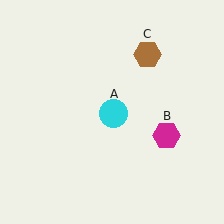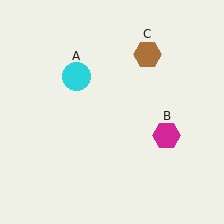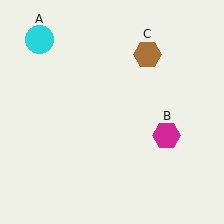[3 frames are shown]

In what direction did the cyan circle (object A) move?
The cyan circle (object A) moved up and to the left.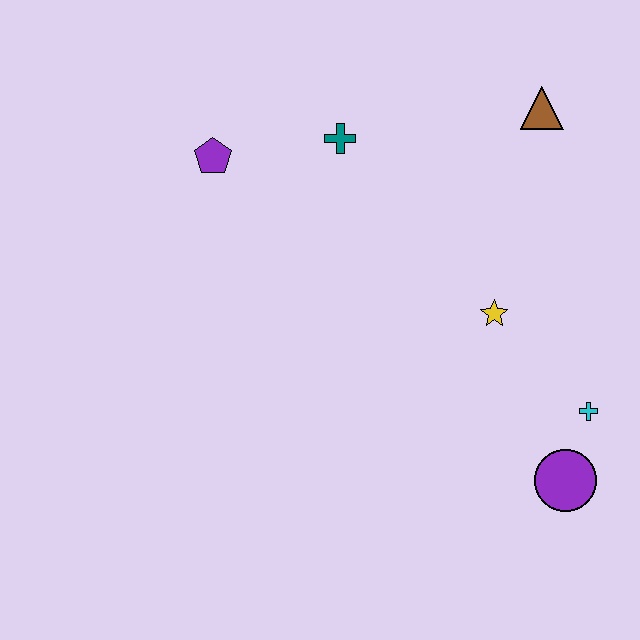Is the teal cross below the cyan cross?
No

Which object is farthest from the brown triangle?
The purple circle is farthest from the brown triangle.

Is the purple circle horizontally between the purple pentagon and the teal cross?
No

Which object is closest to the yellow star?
The cyan cross is closest to the yellow star.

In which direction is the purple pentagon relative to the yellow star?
The purple pentagon is to the left of the yellow star.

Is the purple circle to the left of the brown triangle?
No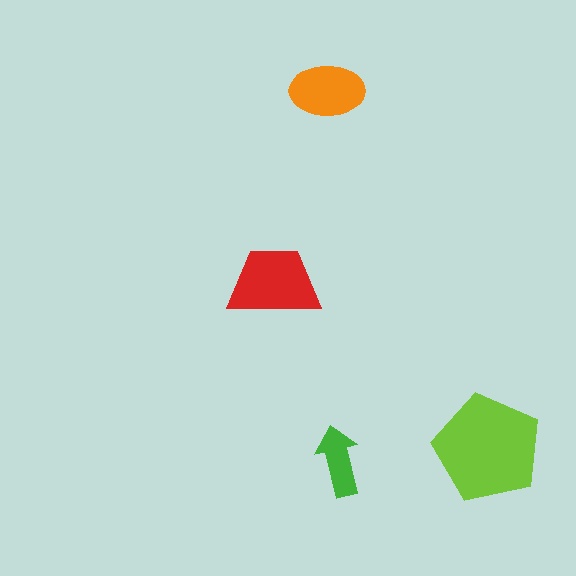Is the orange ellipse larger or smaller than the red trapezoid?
Smaller.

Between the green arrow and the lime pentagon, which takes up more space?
The lime pentagon.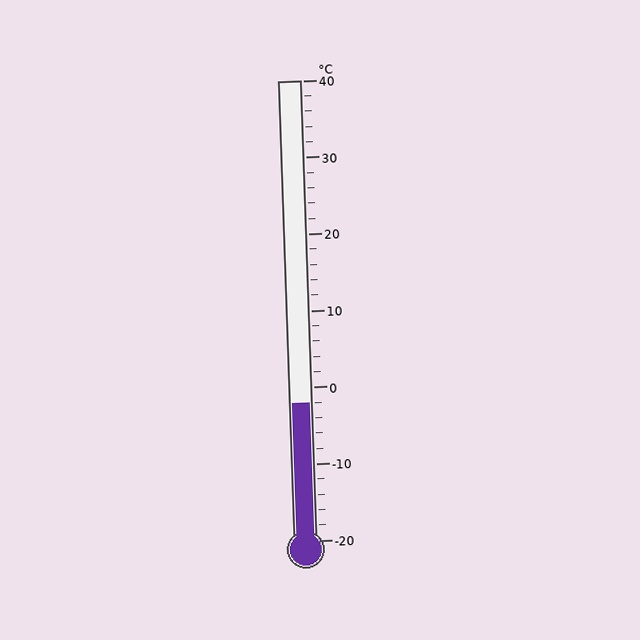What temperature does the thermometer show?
The thermometer shows approximately -2°C.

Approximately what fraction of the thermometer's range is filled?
The thermometer is filled to approximately 30% of its range.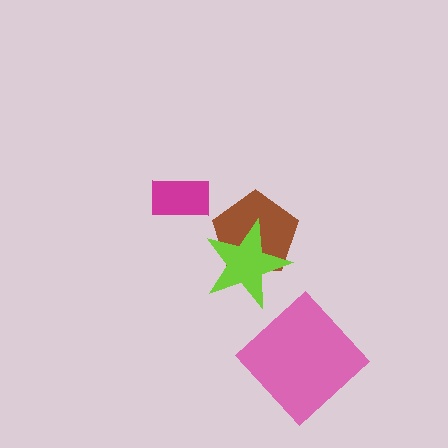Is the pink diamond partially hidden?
No, no other shape covers it.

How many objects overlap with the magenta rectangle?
0 objects overlap with the magenta rectangle.